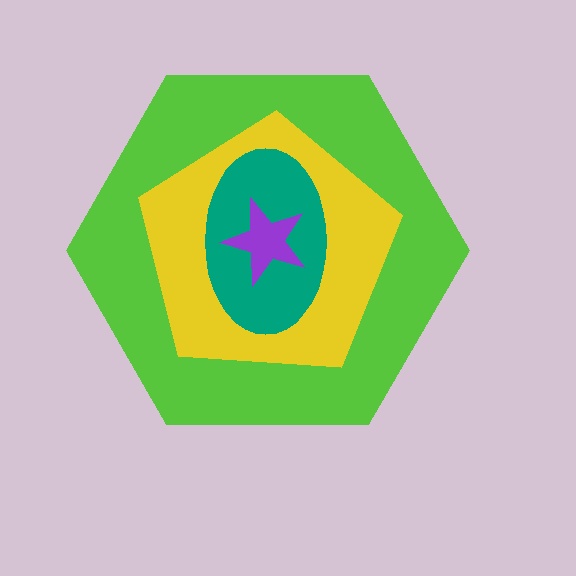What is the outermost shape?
The lime hexagon.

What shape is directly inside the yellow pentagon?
The teal ellipse.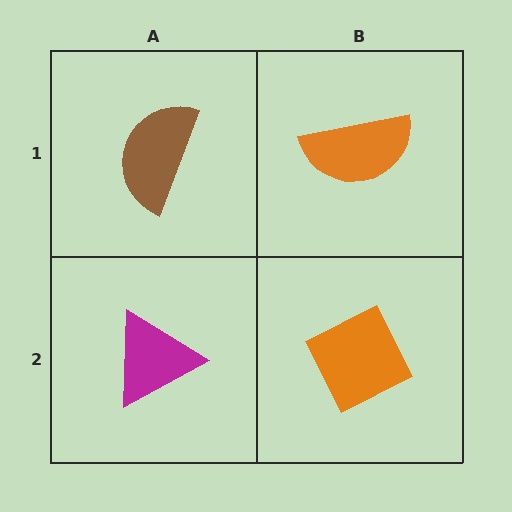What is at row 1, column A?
A brown semicircle.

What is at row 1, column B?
An orange semicircle.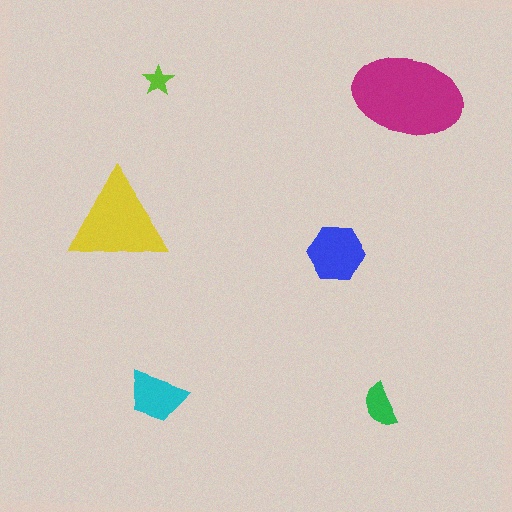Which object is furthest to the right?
The magenta ellipse is rightmost.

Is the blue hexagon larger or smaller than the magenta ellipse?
Smaller.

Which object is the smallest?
The lime star.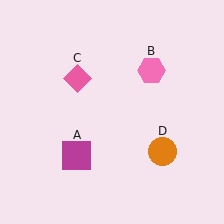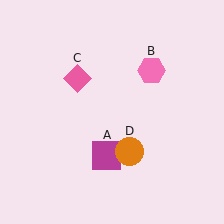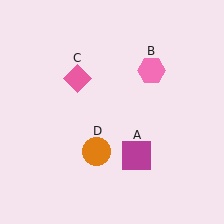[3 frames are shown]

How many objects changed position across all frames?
2 objects changed position: magenta square (object A), orange circle (object D).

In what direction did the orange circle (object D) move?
The orange circle (object D) moved left.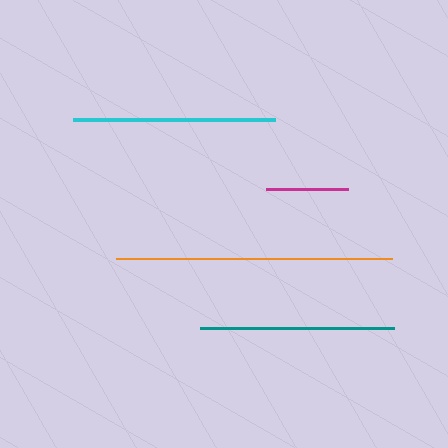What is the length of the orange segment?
The orange segment is approximately 276 pixels long.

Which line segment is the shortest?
The magenta line is the shortest at approximately 82 pixels.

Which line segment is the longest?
The orange line is the longest at approximately 276 pixels.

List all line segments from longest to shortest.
From longest to shortest: orange, cyan, teal, magenta.